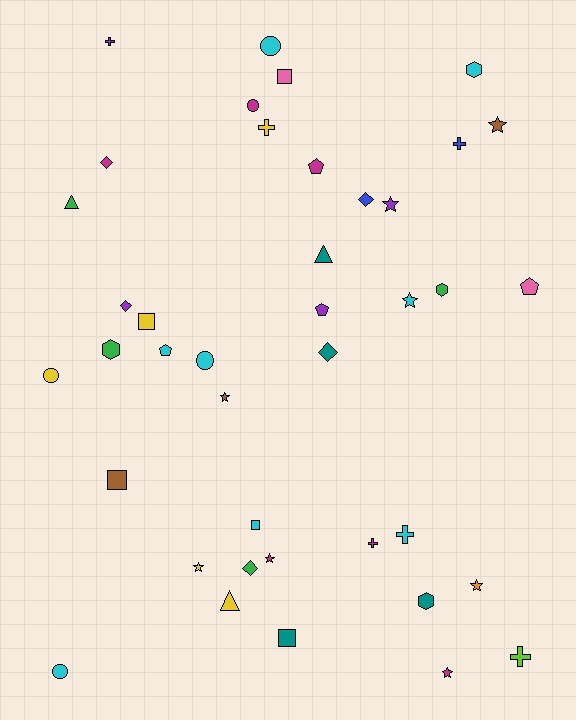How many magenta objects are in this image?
There are 6 magenta objects.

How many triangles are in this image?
There are 3 triangles.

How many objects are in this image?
There are 40 objects.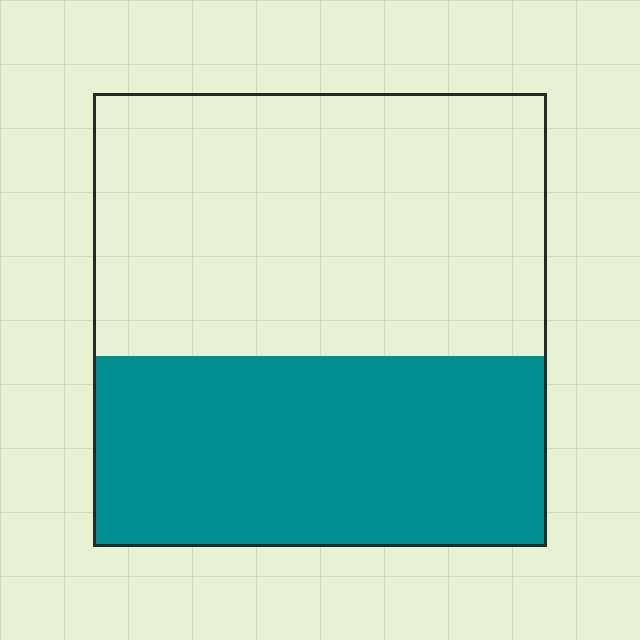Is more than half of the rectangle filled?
No.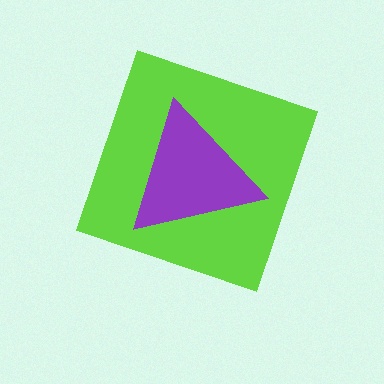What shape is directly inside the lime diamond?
The purple triangle.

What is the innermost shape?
The purple triangle.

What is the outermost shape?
The lime diamond.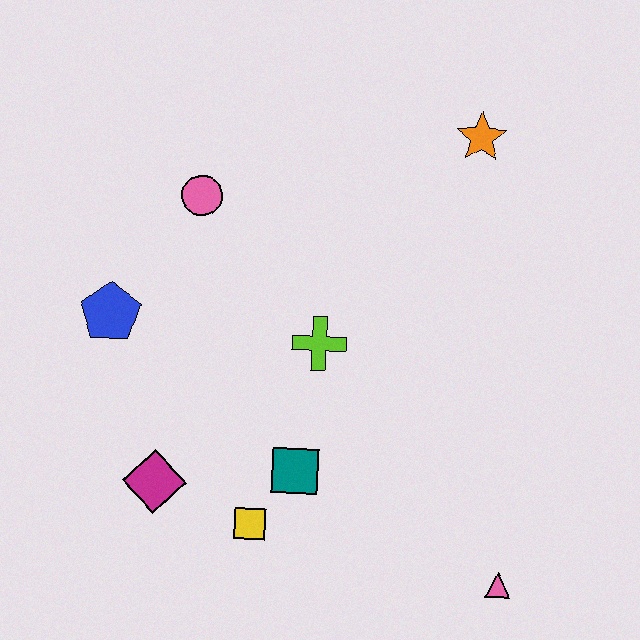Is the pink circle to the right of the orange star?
No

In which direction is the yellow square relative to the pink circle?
The yellow square is below the pink circle.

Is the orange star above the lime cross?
Yes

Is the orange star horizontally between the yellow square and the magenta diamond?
No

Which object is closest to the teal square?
The yellow square is closest to the teal square.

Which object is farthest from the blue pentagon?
The pink triangle is farthest from the blue pentagon.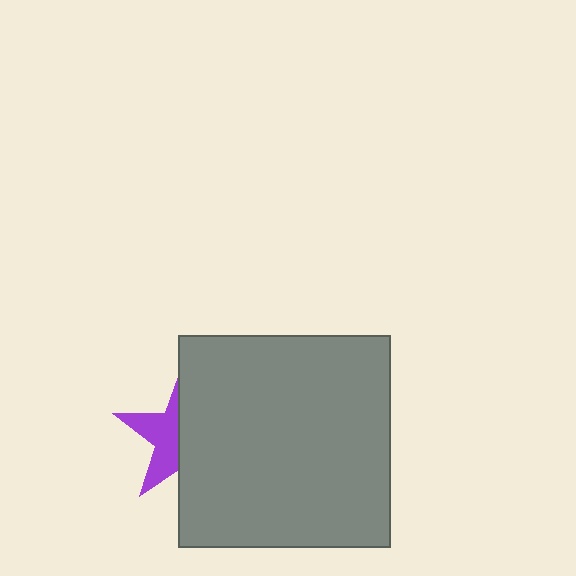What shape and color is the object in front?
The object in front is a gray square.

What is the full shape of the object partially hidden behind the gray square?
The partially hidden object is a purple star.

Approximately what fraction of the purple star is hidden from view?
Roughly 59% of the purple star is hidden behind the gray square.